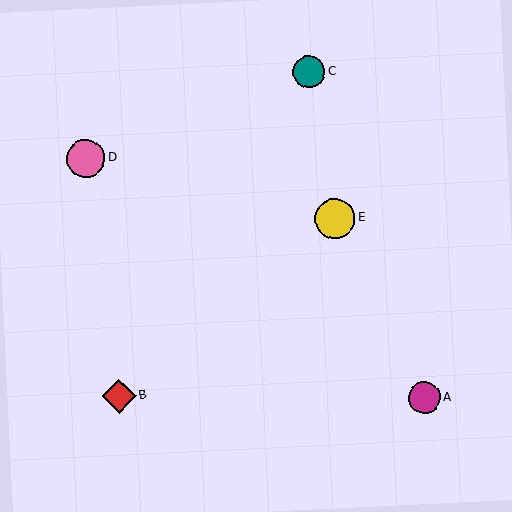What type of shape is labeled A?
Shape A is a magenta circle.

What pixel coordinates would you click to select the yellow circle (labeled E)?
Click at (335, 218) to select the yellow circle E.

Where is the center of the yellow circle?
The center of the yellow circle is at (335, 218).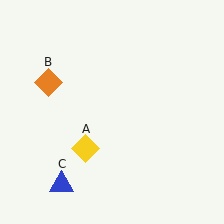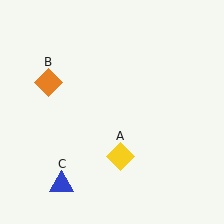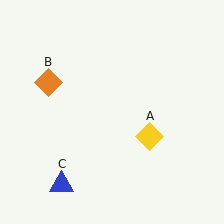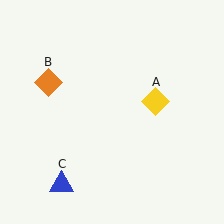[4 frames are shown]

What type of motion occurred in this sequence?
The yellow diamond (object A) rotated counterclockwise around the center of the scene.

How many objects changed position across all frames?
1 object changed position: yellow diamond (object A).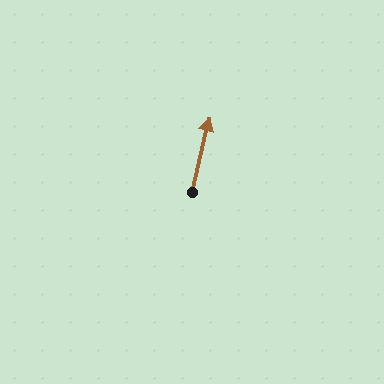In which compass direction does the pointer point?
North.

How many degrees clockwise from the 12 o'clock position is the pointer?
Approximately 13 degrees.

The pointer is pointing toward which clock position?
Roughly 12 o'clock.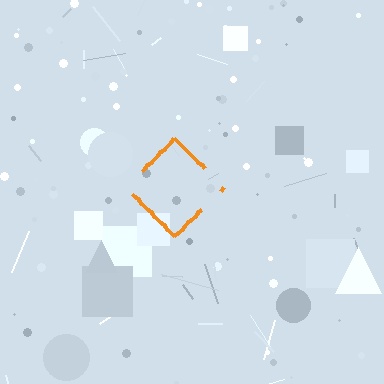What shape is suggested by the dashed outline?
The dashed outline suggests a diamond.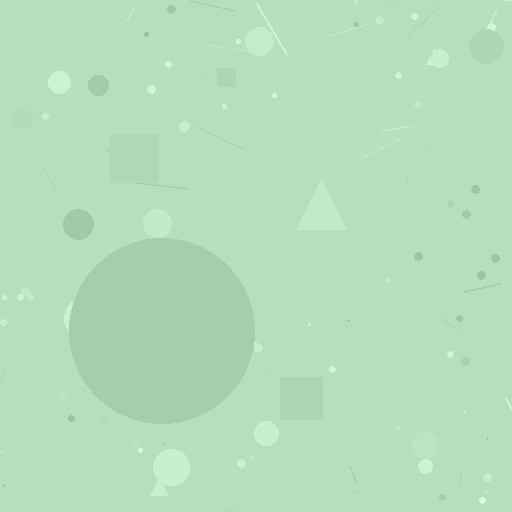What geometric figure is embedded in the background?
A circle is embedded in the background.